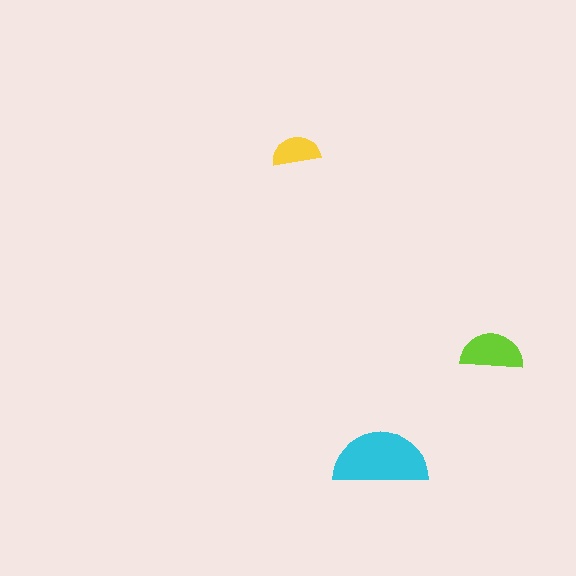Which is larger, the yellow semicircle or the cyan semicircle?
The cyan one.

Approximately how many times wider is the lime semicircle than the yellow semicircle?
About 1.5 times wider.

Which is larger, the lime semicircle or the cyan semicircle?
The cyan one.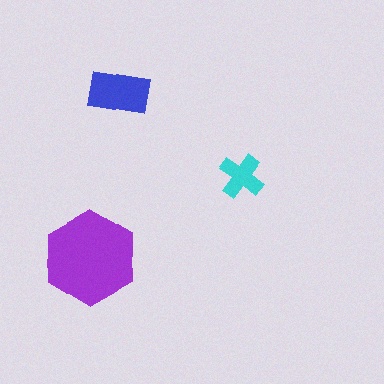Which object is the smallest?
The cyan cross.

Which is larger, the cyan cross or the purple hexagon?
The purple hexagon.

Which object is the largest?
The purple hexagon.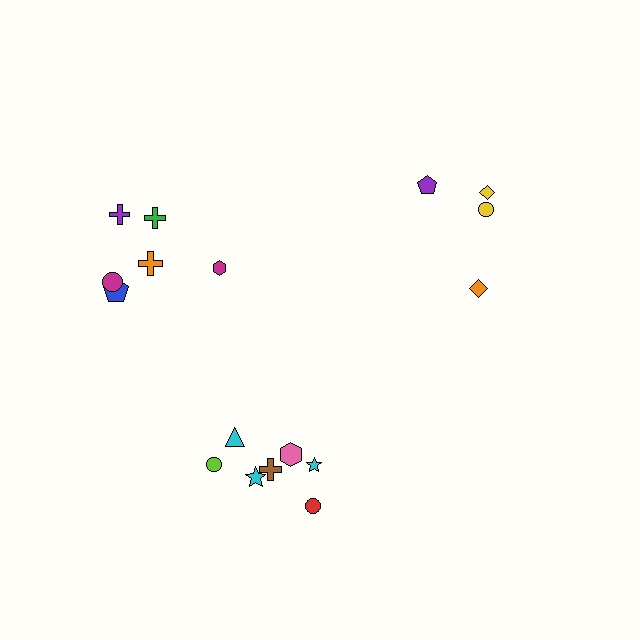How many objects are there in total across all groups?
There are 17 objects.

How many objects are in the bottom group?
There are 7 objects.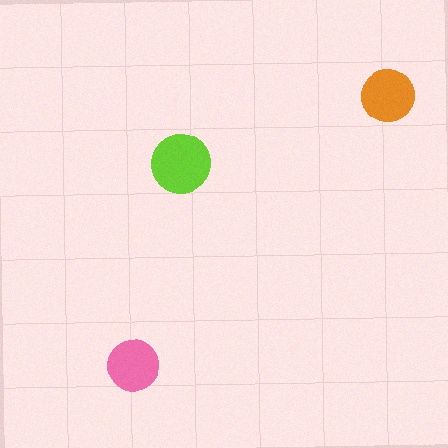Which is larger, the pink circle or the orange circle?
The orange one.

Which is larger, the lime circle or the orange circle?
The lime one.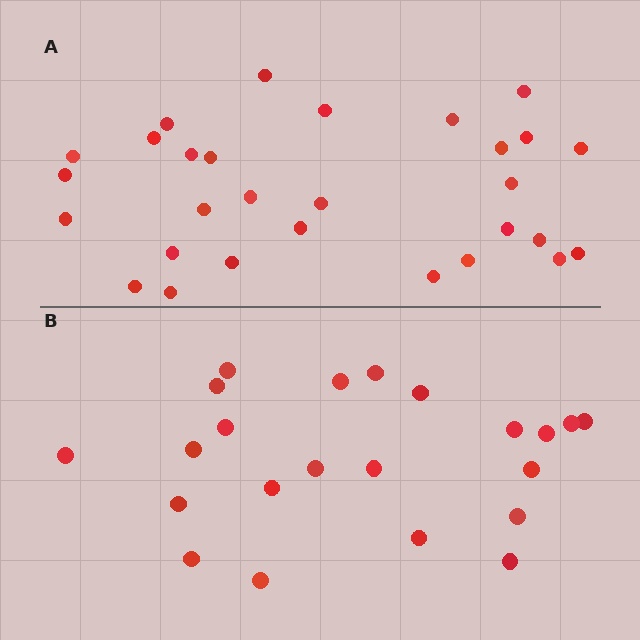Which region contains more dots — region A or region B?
Region A (the top region) has more dots.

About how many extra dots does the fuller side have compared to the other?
Region A has roughly 8 or so more dots than region B.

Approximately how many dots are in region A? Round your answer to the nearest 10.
About 30 dots. (The exact count is 29, which rounds to 30.)